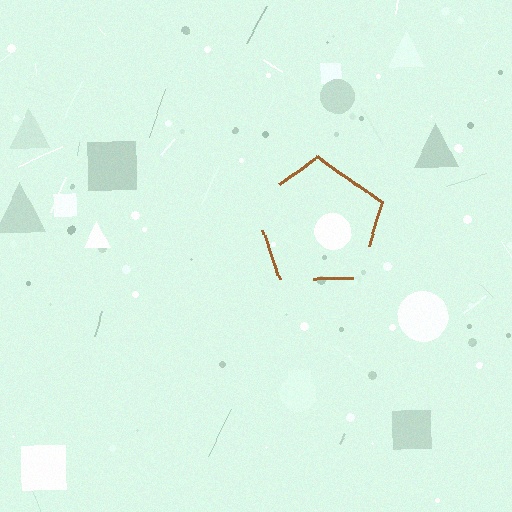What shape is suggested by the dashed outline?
The dashed outline suggests a pentagon.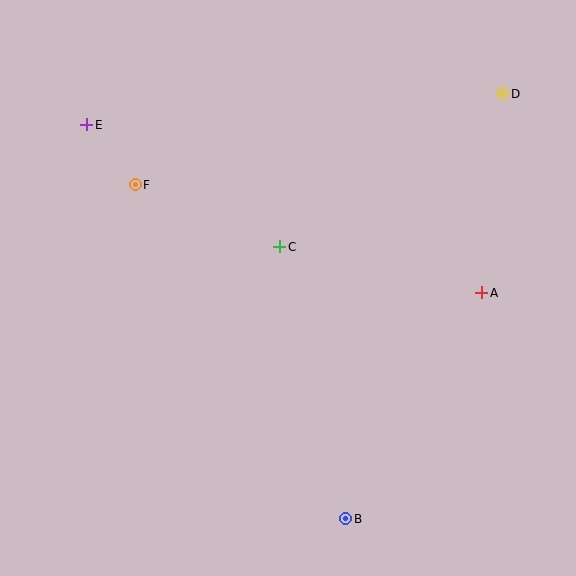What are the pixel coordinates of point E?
Point E is at (87, 125).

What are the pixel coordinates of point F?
Point F is at (135, 185).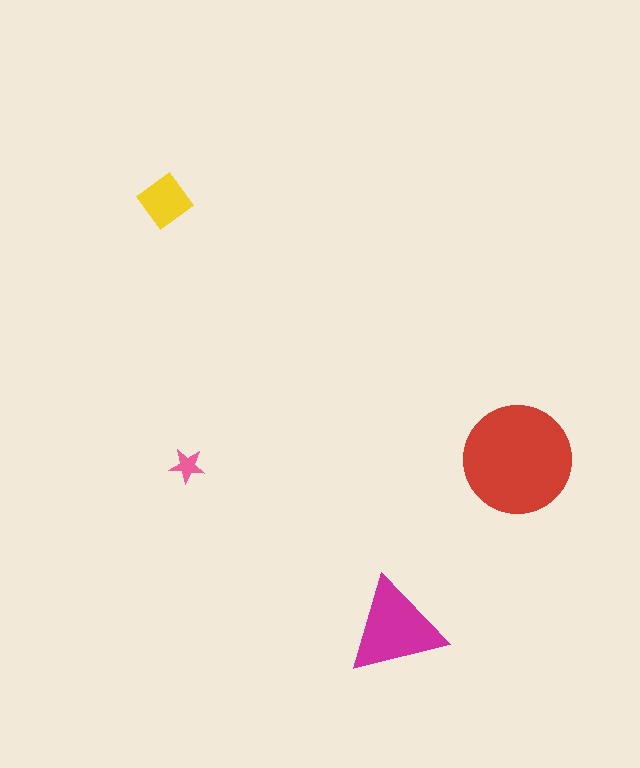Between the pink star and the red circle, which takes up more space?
The red circle.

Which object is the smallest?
The pink star.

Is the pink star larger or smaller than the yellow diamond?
Smaller.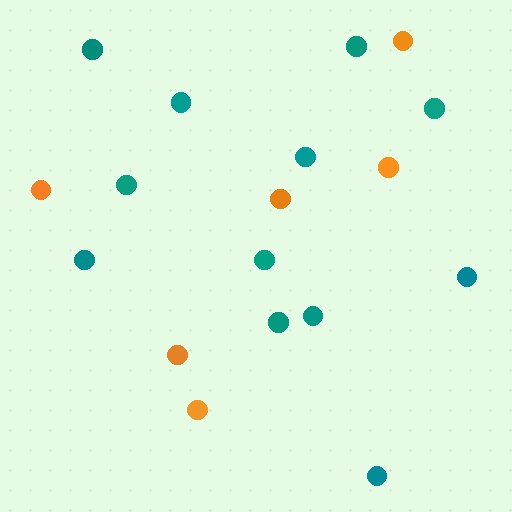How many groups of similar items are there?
There are 2 groups: one group of orange circles (6) and one group of teal circles (12).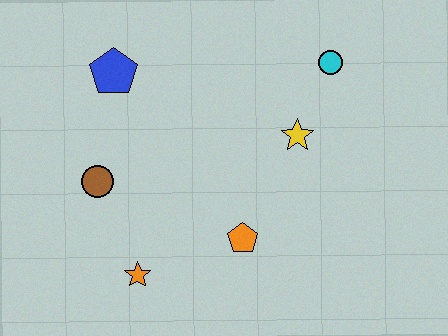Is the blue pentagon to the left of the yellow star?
Yes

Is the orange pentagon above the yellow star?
No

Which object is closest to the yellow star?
The cyan circle is closest to the yellow star.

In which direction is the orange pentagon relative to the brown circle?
The orange pentagon is to the right of the brown circle.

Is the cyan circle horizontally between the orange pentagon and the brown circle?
No